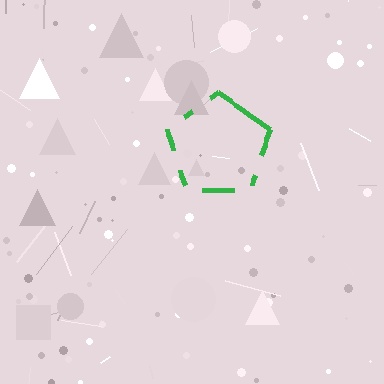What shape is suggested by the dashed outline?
The dashed outline suggests a pentagon.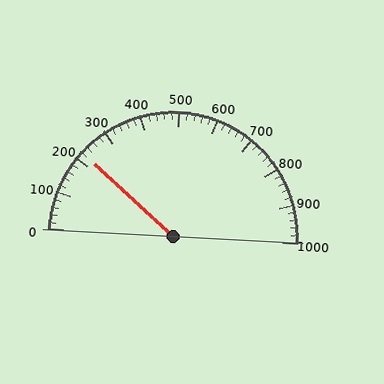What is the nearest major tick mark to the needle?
The nearest major tick mark is 200.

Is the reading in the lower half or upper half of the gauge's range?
The reading is in the lower half of the range (0 to 1000).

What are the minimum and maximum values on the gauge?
The gauge ranges from 0 to 1000.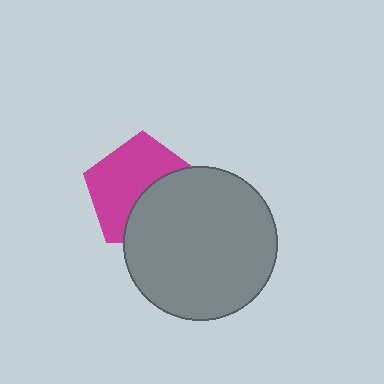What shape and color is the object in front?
The object in front is a gray circle.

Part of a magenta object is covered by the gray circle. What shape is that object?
It is a pentagon.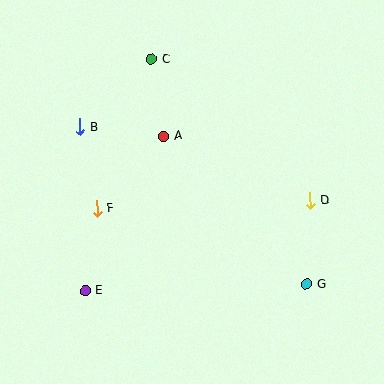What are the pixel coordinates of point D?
Point D is at (310, 201).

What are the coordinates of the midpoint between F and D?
The midpoint between F and D is at (203, 205).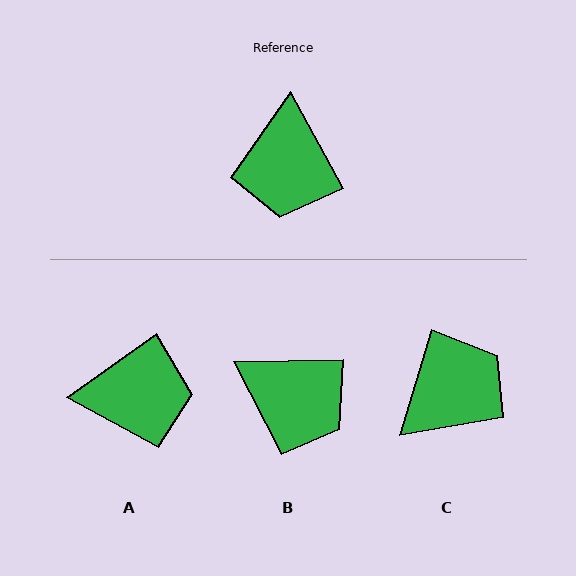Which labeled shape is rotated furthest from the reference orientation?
C, about 134 degrees away.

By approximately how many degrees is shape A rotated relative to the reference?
Approximately 96 degrees counter-clockwise.